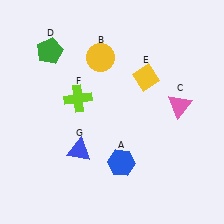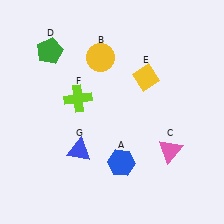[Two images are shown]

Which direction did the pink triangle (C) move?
The pink triangle (C) moved down.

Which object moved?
The pink triangle (C) moved down.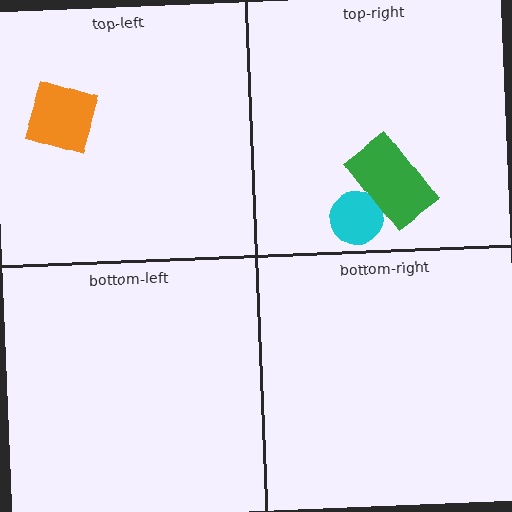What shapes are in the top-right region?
The cyan circle, the green rectangle.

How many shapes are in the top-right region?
2.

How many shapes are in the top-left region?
1.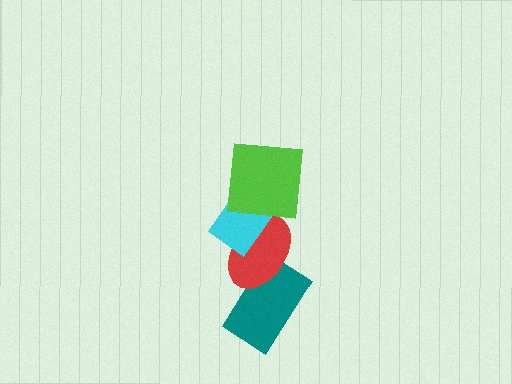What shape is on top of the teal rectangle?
The red ellipse is on top of the teal rectangle.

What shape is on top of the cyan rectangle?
The lime square is on top of the cyan rectangle.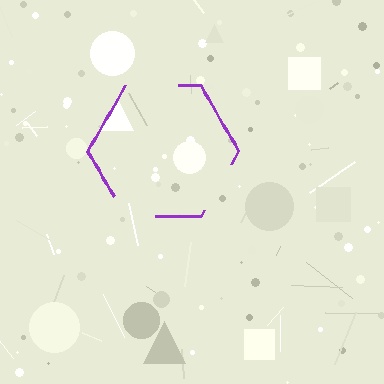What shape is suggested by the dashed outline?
The dashed outline suggests a hexagon.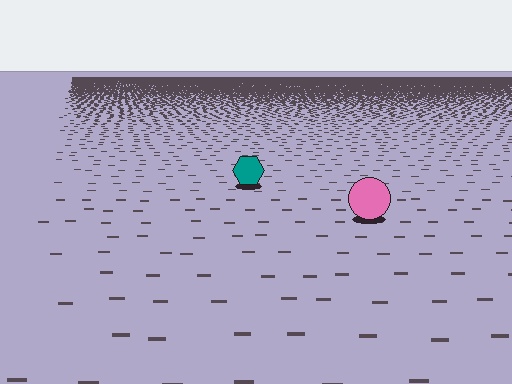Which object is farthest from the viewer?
The teal hexagon is farthest from the viewer. It appears smaller and the ground texture around it is denser.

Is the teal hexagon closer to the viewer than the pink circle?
No. The pink circle is closer — you can tell from the texture gradient: the ground texture is coarser near it.